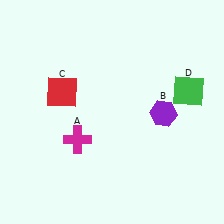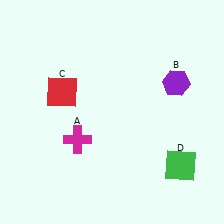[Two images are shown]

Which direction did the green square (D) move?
The green square (D) moved down.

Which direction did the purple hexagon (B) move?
The purple hexagon (B) moved up.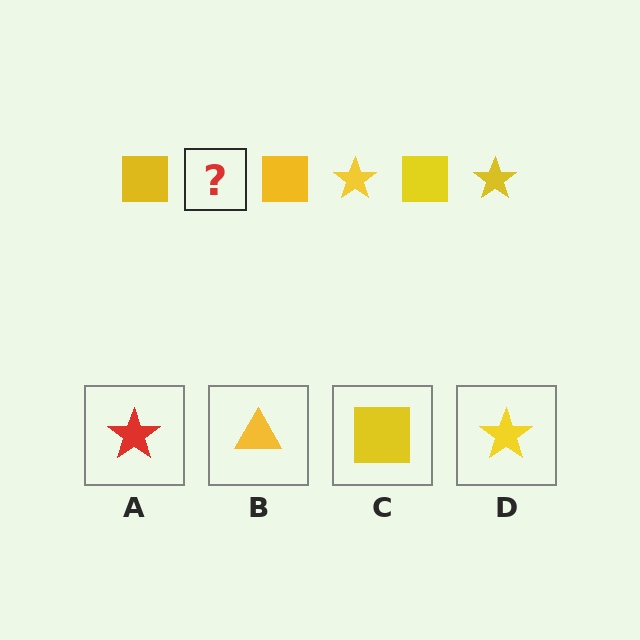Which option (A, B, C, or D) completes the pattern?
D.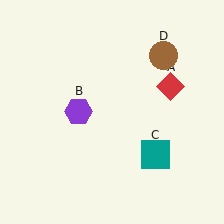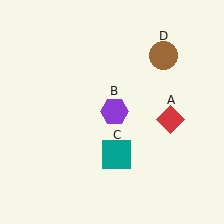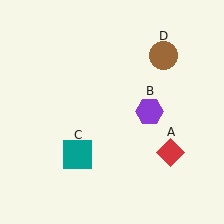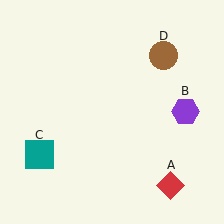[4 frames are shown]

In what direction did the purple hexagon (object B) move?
The purple hexagon (object B) moved right.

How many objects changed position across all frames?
3 objects changed position: red diamond (object A), purple hexagon (object B), teal square (object C).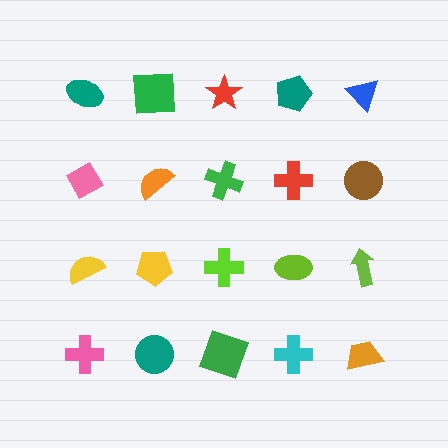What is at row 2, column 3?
A green cross.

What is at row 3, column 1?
A yellow semicircle.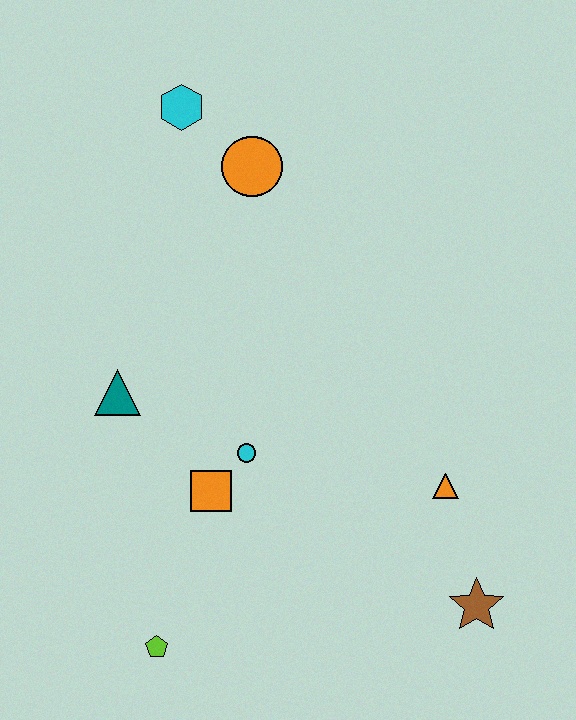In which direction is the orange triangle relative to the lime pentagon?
The orange triangle is to the right of the lime pentagon.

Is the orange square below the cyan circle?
Yes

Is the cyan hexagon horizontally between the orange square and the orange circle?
No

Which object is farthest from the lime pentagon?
The cyan hexagon is farthest from the lime pentagon.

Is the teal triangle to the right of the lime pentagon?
No